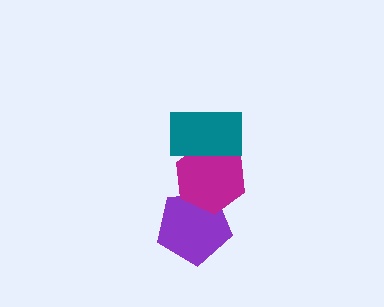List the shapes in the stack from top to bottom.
From top to bottom: the teal rectangle, the magenta hexagon, the purple pentagon.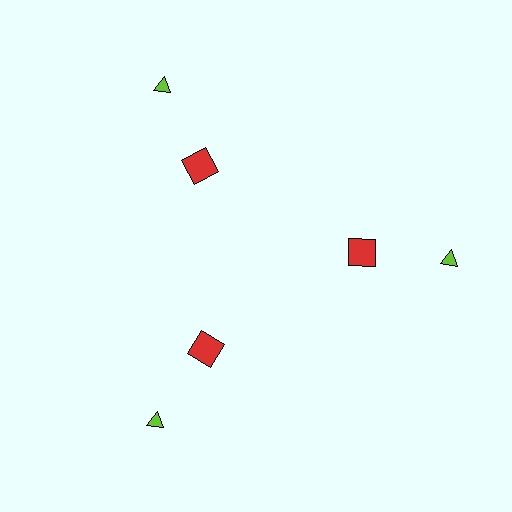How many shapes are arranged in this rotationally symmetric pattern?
There are 6 shapes, arranged in 3 groups of 2.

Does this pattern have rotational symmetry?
Yes, this pattern has 3-fold rotational symmetry. It looks the same after rotating 120 degrees around the center.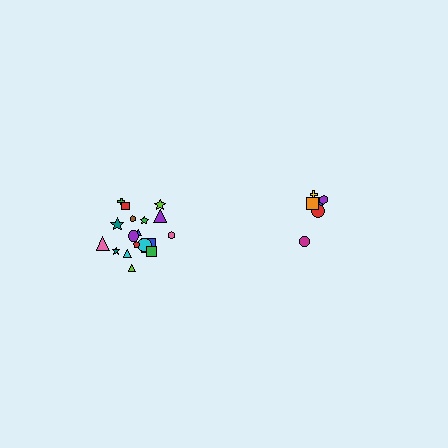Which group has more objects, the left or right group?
The left group.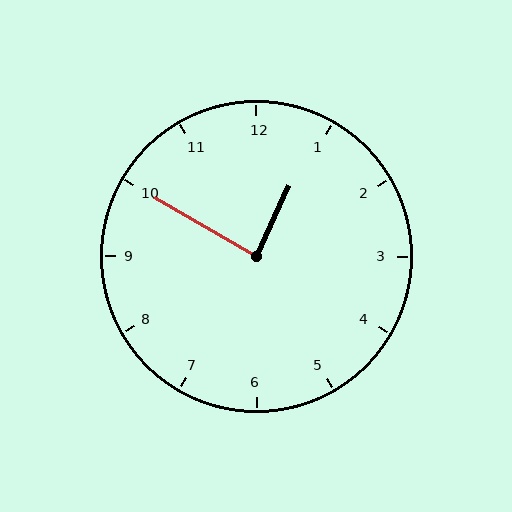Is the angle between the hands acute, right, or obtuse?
It is right.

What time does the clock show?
12:50.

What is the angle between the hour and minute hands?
Approximately 85 degrees.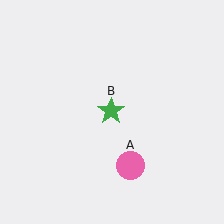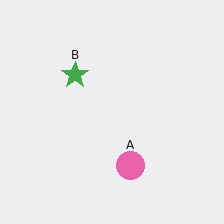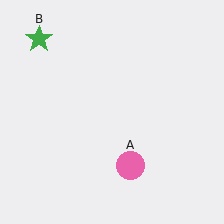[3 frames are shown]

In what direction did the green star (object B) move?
The green star (object B) moved up and to the left.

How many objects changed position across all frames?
1 object changed position: green star (object B).